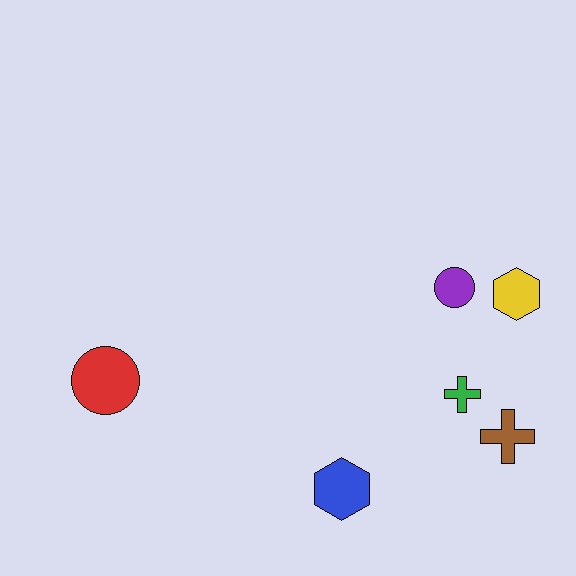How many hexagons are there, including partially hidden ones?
There are 2 hexagons.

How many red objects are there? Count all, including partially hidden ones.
There is 1 red object.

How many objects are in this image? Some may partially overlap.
There are 6 objects.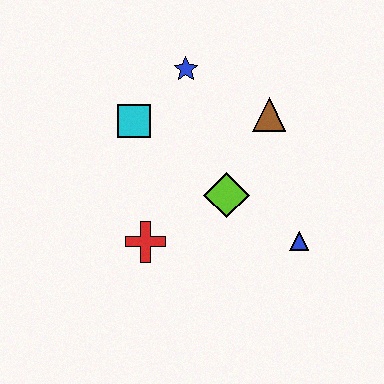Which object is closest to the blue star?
The cyan square is closest to the blue star.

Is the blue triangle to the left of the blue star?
No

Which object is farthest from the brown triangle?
The red cross is farthest from the brown triangle.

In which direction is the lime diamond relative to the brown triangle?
The lime diamond is below the brown triangle.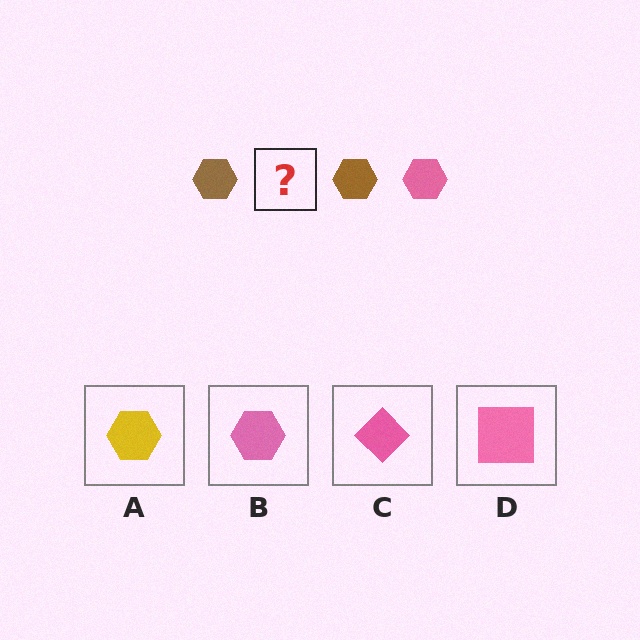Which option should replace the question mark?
Option B.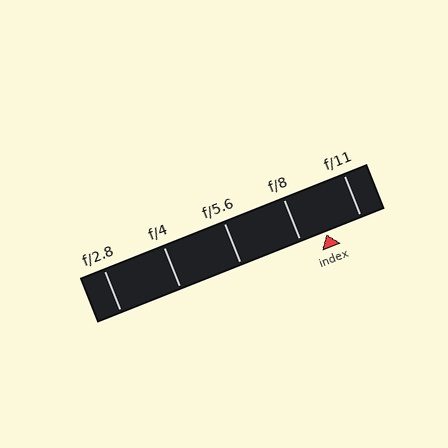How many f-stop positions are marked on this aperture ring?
There are 5 f-stop positions marked.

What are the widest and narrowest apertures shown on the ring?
The widest aperture shown is f/2.8 and the narrowest is f/11.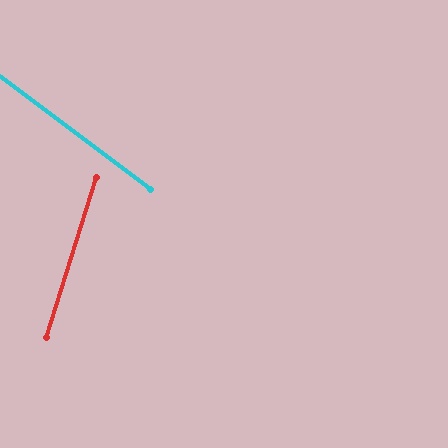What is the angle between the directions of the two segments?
Approximately 71 degrees.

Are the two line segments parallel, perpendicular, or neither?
Neither parallel nor perpendicular — they differ by about 71°.